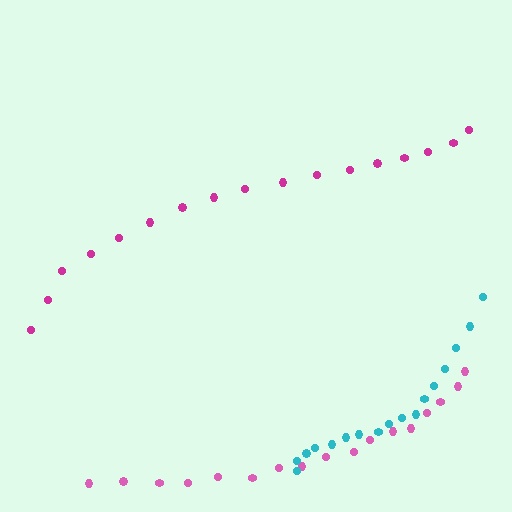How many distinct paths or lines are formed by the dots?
There are 3 distinct paths.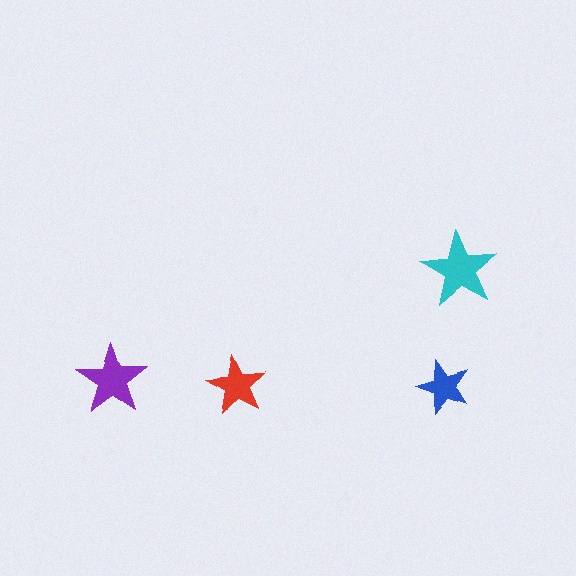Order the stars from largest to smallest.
the cyan one, the purple one, the red one, the blue one.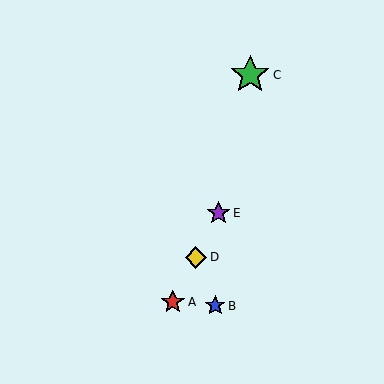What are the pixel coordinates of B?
Object B is at (215, 306).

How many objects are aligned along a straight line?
3 objects (A, D, E) are aligned along a straight line.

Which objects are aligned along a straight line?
Objects A, D, E are aligned along a straight line.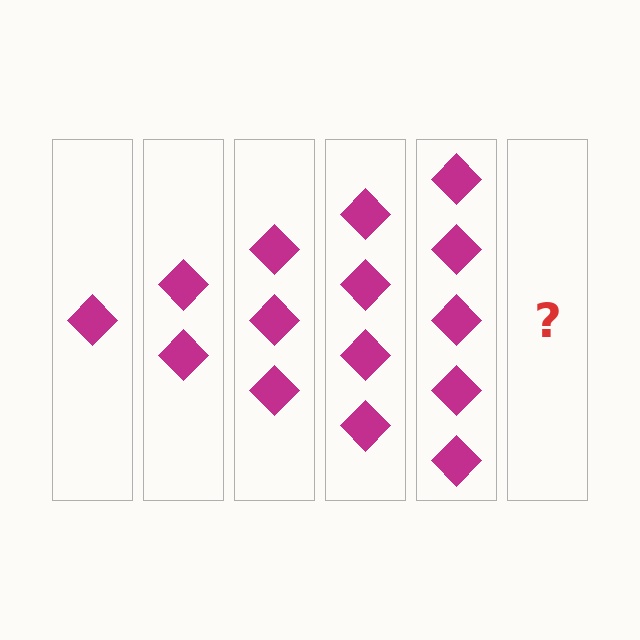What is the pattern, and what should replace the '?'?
The pattern is that each step adds one more diamond. The '?' should be 6 diamonds.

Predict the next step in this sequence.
The next step is 6 diamonds.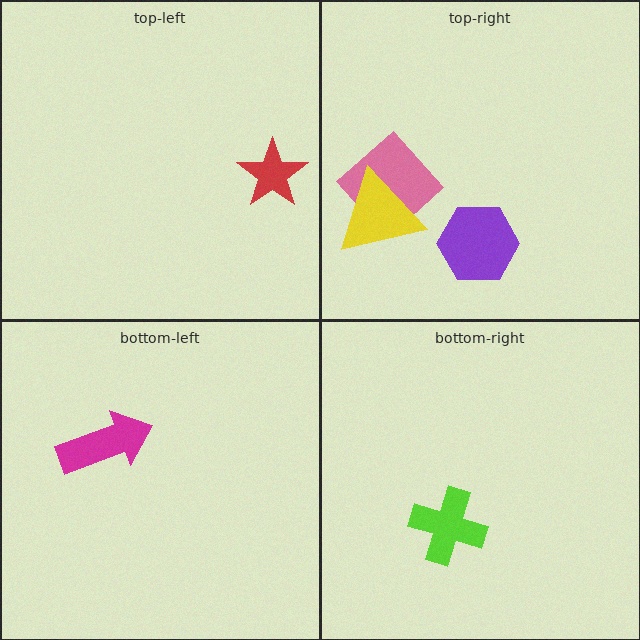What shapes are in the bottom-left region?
The magenta arrow.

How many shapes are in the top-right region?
3.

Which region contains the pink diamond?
The top-right region.